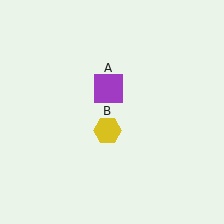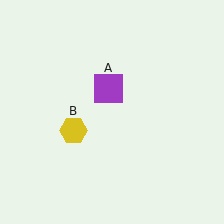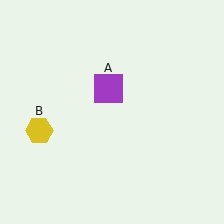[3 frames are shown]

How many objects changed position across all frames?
1 object changed position: yellow hexagon (object B).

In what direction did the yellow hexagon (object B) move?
The yellow hexagon (object B) moved left.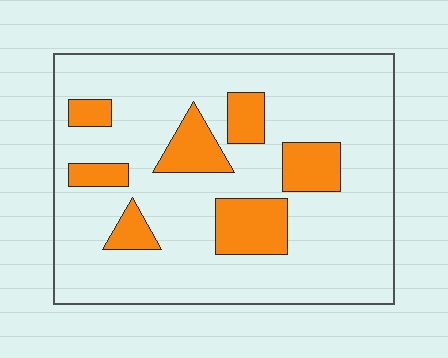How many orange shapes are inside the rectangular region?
7.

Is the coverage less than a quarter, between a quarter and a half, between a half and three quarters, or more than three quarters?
Less than a quarter.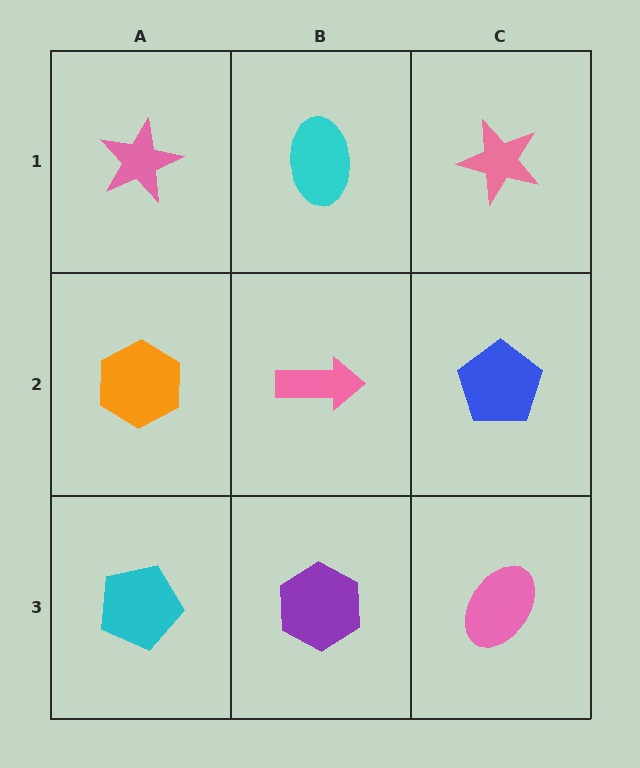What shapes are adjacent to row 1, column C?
A blue pentagon (row 2, column C), a cyan ellipse (row 1, column B).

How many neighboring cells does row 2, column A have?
3.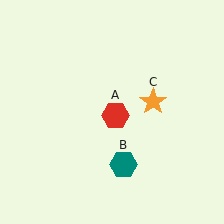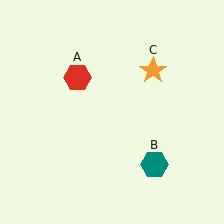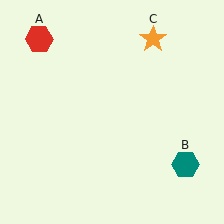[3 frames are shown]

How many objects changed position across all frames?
3 objects changed position: red hexagon (object A), teal hexagon (object B), orange star (object C).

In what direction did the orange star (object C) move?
The orange star (object C) moved up.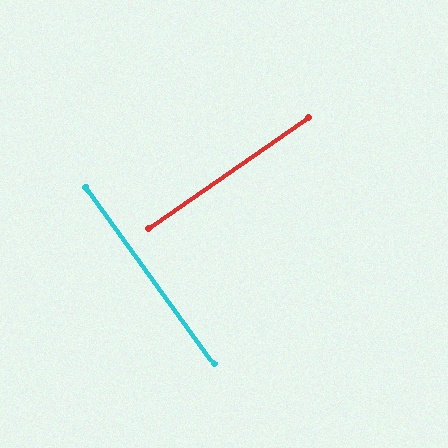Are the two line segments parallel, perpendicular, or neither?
Perpendicular — they meet at approximately 89°.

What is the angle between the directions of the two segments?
Approximately 89 degrees.